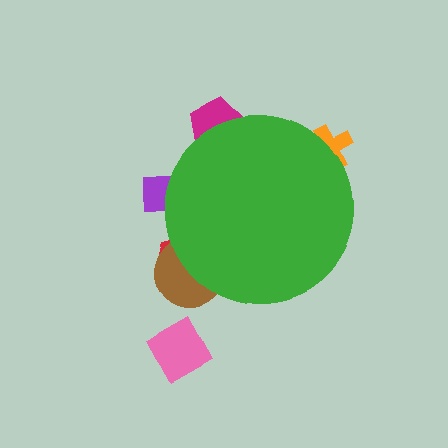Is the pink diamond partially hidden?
No, the pink diamond is fully visible.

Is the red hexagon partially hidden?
Yes, the red hexagon is partially hidden behind the green circle.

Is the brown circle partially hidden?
Yes, the brown circle is partially hidden behind the green circle.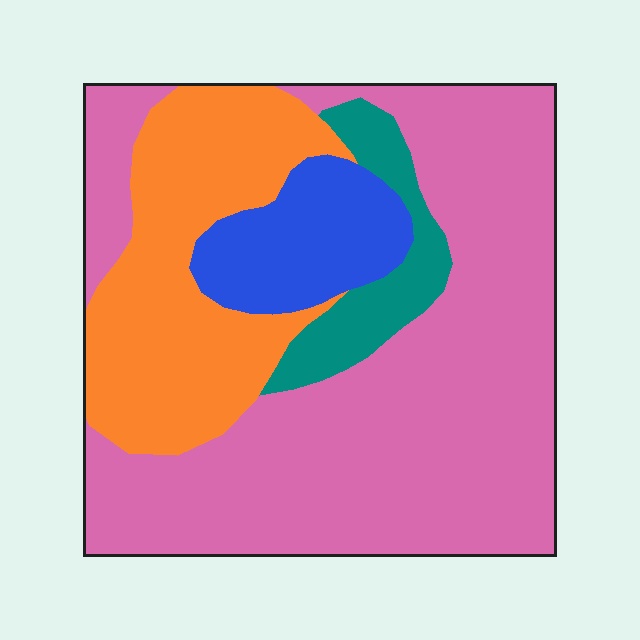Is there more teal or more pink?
Pink.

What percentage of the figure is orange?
Orange takes up about one quarter (1/4) of the figure.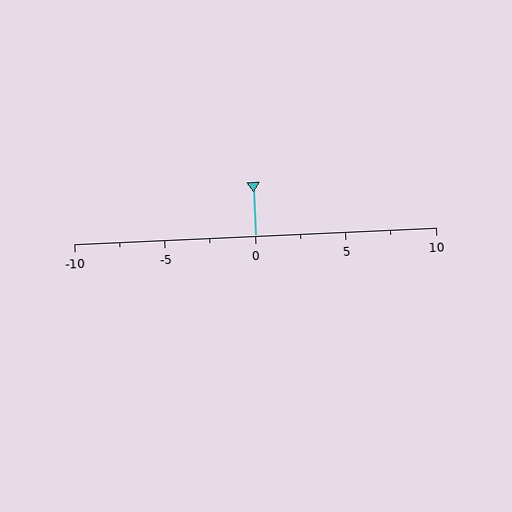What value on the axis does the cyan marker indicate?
The marker indicates approximately 0.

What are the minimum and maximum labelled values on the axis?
The axis runs from -10 to 10.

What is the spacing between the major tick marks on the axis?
The major ticks are spaced 5 apart.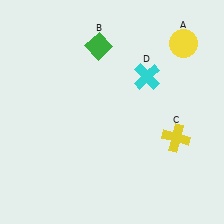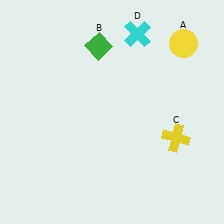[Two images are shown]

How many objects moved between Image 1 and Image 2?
1 object moved between the two images.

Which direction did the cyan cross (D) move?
The cyan cross (D) moved up.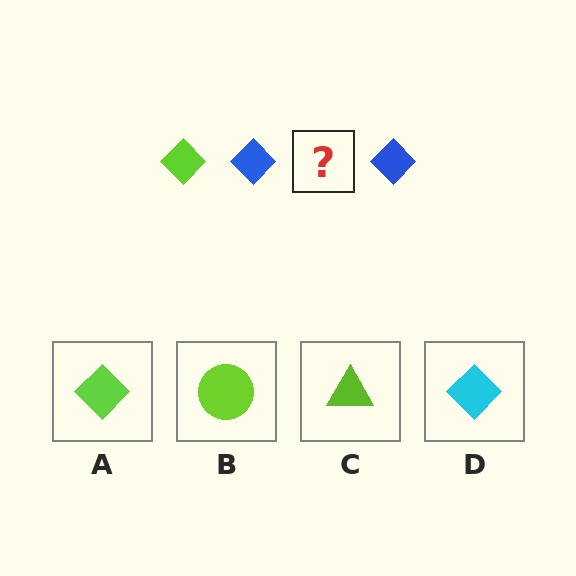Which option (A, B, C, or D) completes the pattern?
A.